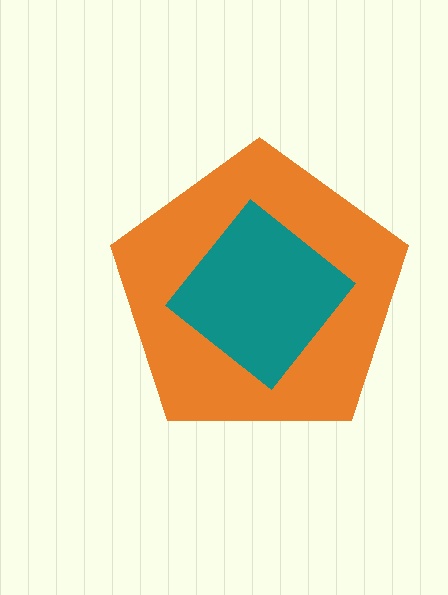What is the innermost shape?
The teal diamond.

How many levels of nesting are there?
2.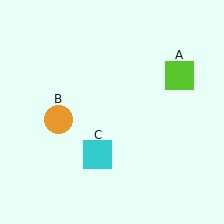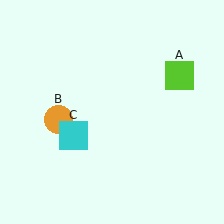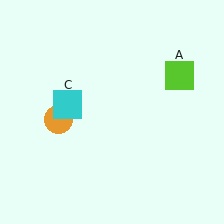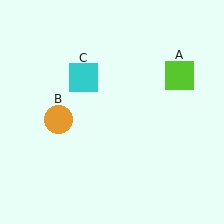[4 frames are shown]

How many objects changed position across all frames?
1 object changed position: cyan square (object C).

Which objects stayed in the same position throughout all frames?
Lime square (object A) and orange circle (object B) remained stationary.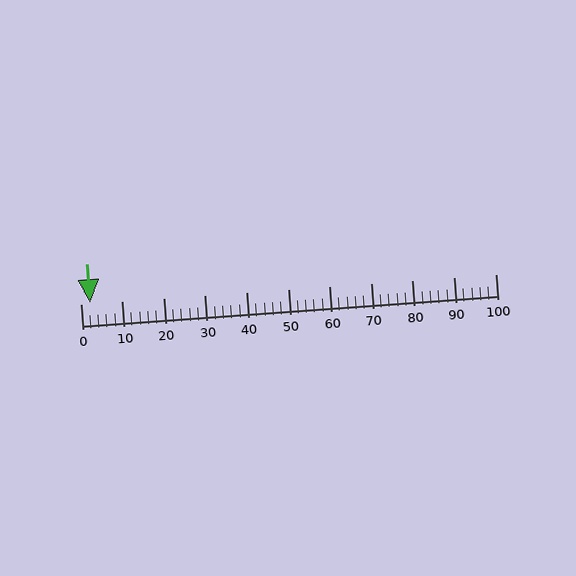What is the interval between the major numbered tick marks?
The major tick marks are spaced 10 units apart.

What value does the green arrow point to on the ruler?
The green arrow points to approximately 2.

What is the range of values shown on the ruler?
The ruler shows values from 0 to 100.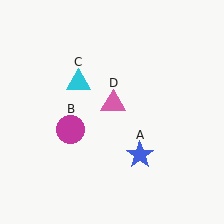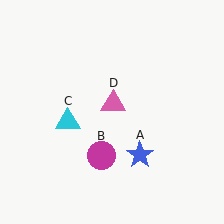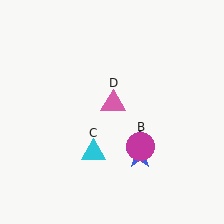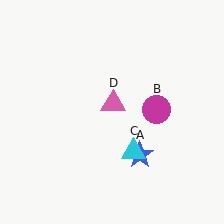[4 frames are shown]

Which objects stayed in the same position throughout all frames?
Blue star (object A) and pink triangle (object D) remained stationary.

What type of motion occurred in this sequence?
The magenta circle (object B), cyan triangle (object C) rotated counterclockwise around the center of the scene.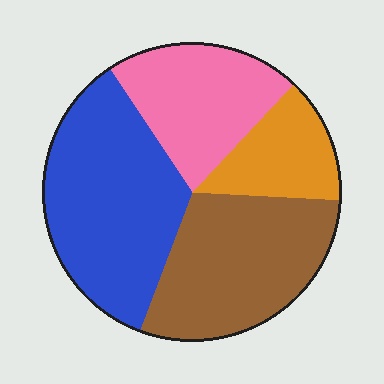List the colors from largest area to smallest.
From largest to smallest: blue, brown, pink, orange.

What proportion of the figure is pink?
Pink covers 21% of the figure.